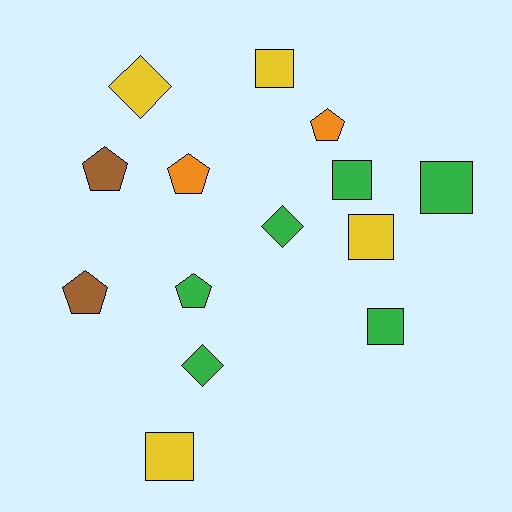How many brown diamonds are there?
There are no brown diamonds.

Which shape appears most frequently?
Square, with 6 objects.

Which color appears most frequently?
Green, with 6 objects.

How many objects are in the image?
There are 14 objects.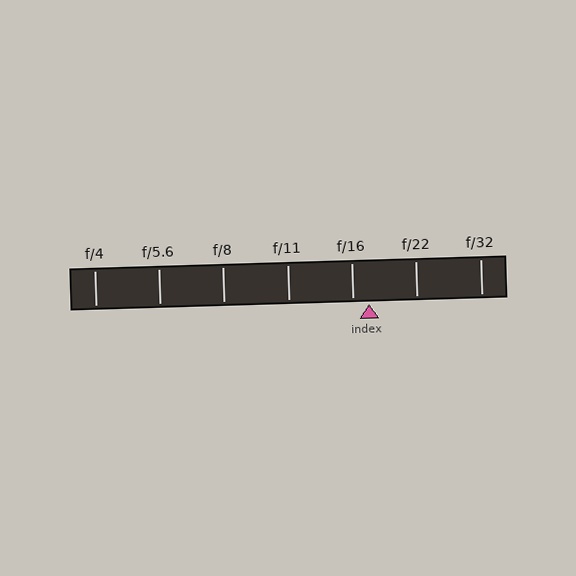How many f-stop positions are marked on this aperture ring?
There are 7 f-stop positions marked.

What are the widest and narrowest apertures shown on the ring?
The widest aperture shown is f/4 and the narrowest is f/32.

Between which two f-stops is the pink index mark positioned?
The index mark is between f/16 and f/22.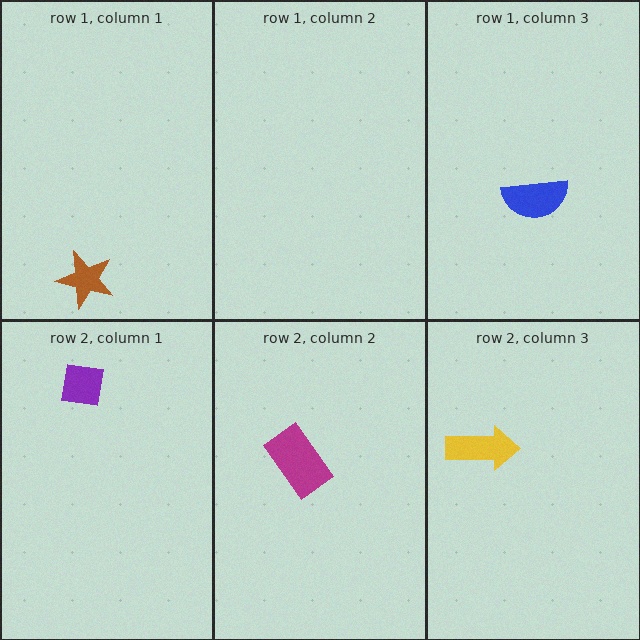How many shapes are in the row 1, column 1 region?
1.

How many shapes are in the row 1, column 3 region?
1.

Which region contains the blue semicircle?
The row 1, column 3 region.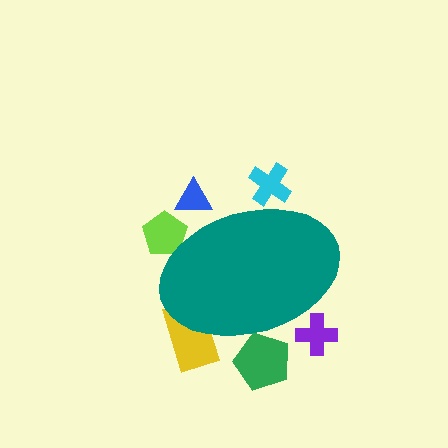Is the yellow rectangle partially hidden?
Yes, the yellow rectangle is partially hidden behind the teal ellipse.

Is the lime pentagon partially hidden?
Yes, the lime pentagon is partially hidden behind the teal ellipse.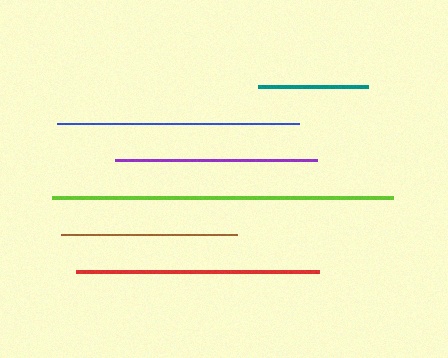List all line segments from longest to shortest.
From longest to shortest: lime, red, blue, purple, brown, teal.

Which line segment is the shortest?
The teal line is the shortest at approximately 109 pixels.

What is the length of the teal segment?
The teal segment is approximately 109 pixels long.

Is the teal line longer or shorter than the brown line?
The brown line is longer than the teal line.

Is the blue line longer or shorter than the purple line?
The blue line is longer than the purple line.